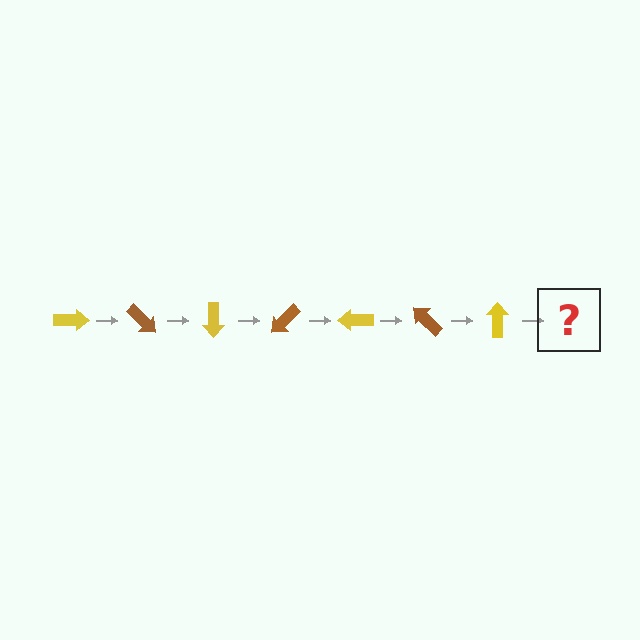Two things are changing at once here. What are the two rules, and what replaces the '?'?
The two rules are that it rotates 45 degrees each step and the color cycles through yellow and brown. The '?' should be a brown arrow, rotated 315 degrees from the start.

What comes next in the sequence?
The next element should be a brown arrow, rotated 315 degrees from the start.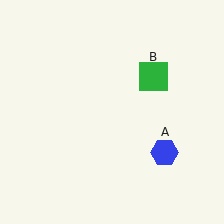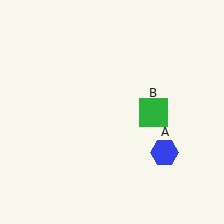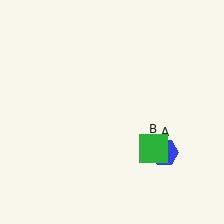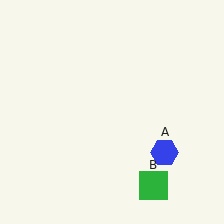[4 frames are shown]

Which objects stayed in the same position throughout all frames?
Blue hexagon (object A) remained stationary.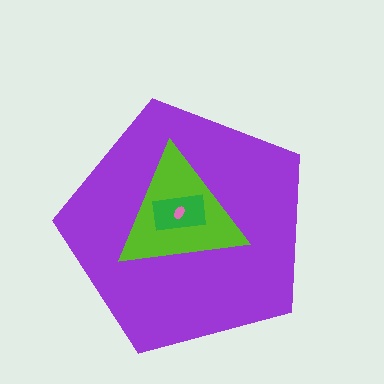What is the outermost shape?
The purple pentagon.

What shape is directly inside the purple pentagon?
The lime triangle.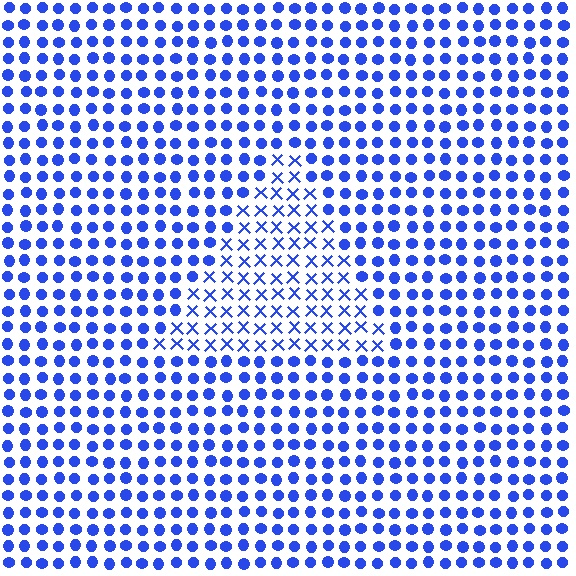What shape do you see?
I see a triangle.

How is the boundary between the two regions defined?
The boundary is defined by a change in element shape: X marks inside vs. circles outside. All elements share the same color and spacing.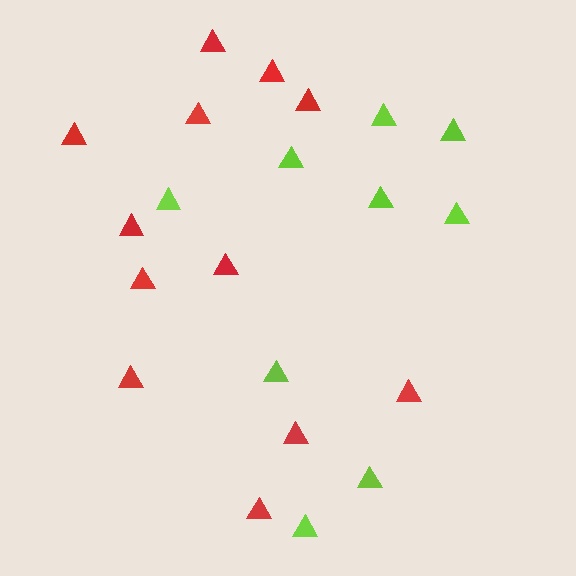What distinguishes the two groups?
There are 2 groups: one group of red triangles (12) and one group of lime triangles (9).